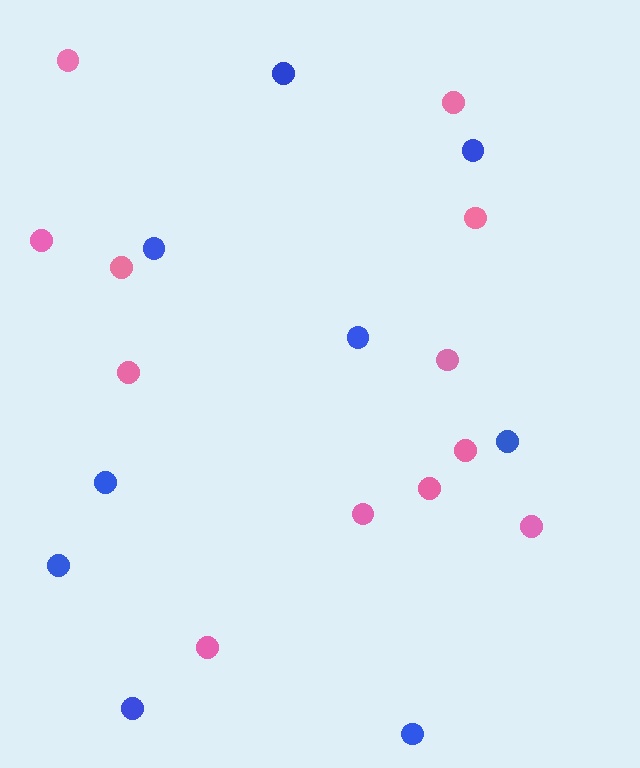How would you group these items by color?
There are 2 groups: one group of blue circles (9) and one group of pink circles (12).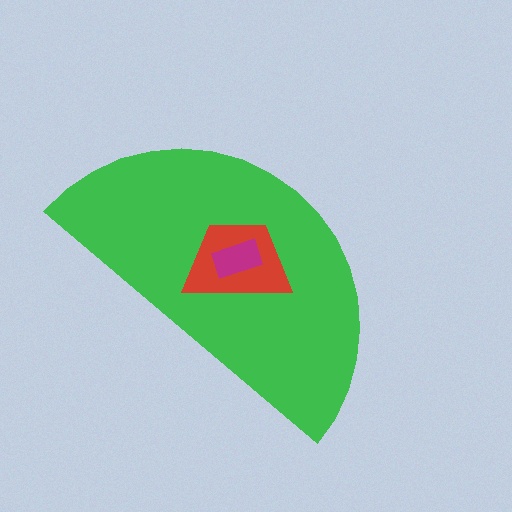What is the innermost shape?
The magenta rectangle.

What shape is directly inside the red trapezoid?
The magenta rectangle.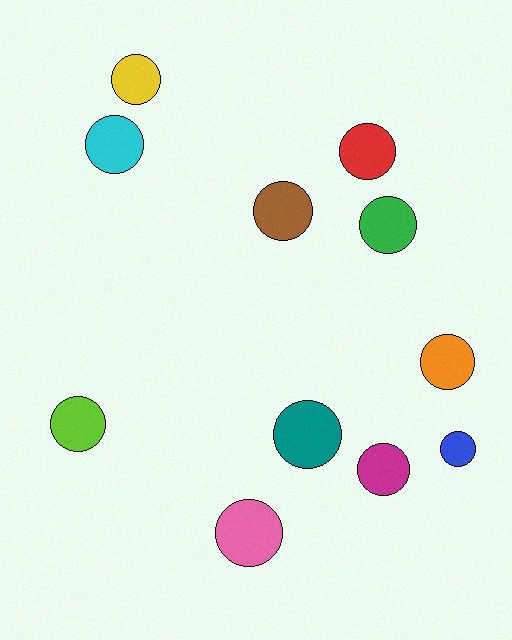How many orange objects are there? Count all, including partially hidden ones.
There is 1 orange object.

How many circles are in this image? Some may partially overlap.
There are 11 circles.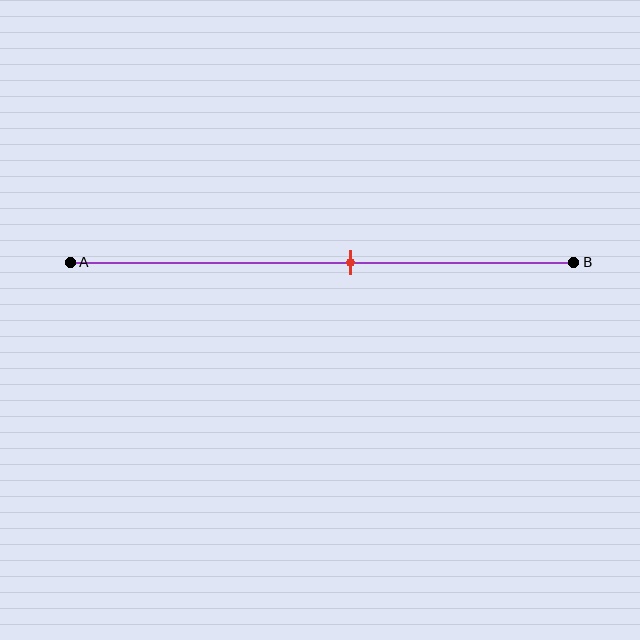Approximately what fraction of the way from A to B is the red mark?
The red mark is approximately 55% of the way from A to B.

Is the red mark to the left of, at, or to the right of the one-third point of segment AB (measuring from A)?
The red mark is to the right of the one-third point of segment AB.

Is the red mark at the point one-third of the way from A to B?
No, the mark is at about 55% from A, not at the 33% one-third point.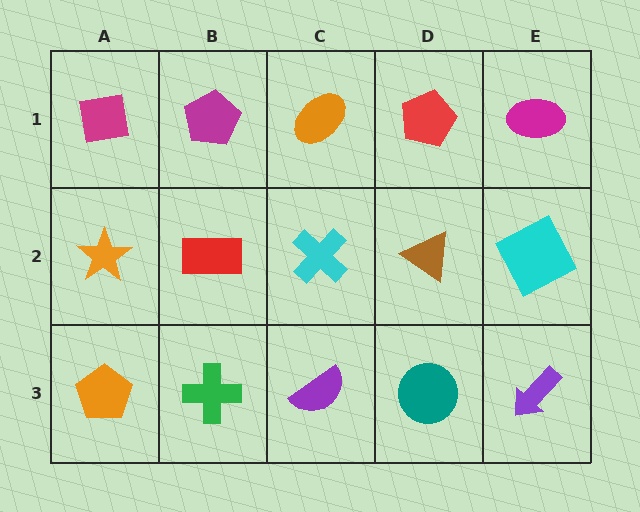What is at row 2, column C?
A cyan cross.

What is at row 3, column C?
A purple semicircle.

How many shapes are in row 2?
5 shapes.